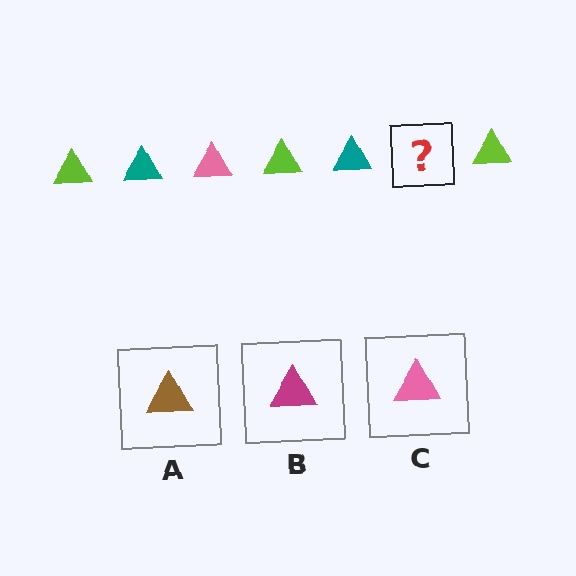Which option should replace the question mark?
Option C.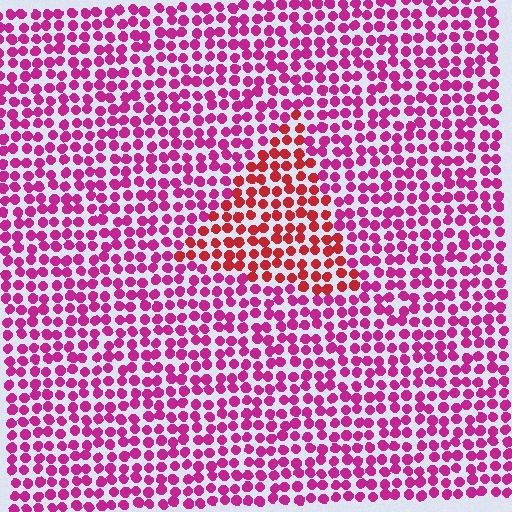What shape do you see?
I see a triangle.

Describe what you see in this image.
The image is filled with small magenta elements in a uniform arrangement. A triangle-shaped region is visible where the elements are tinted to a slightly different hue, forming a subtle color boundary.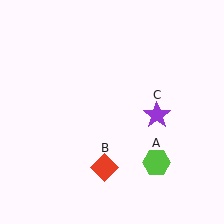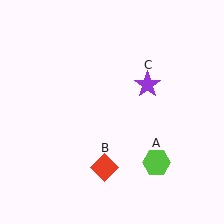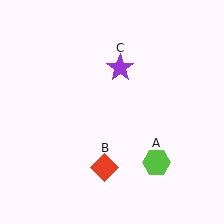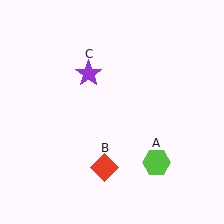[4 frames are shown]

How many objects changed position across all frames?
1 object changed position: purple star (object C).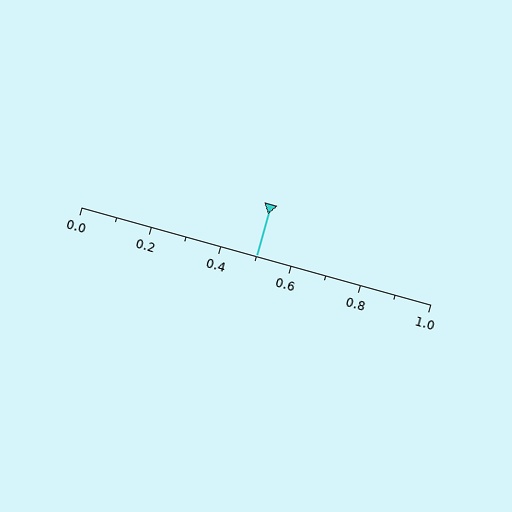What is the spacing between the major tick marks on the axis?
The major ticks are spaced 0.2 apart.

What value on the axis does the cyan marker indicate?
The marker indicates approximately 0.5.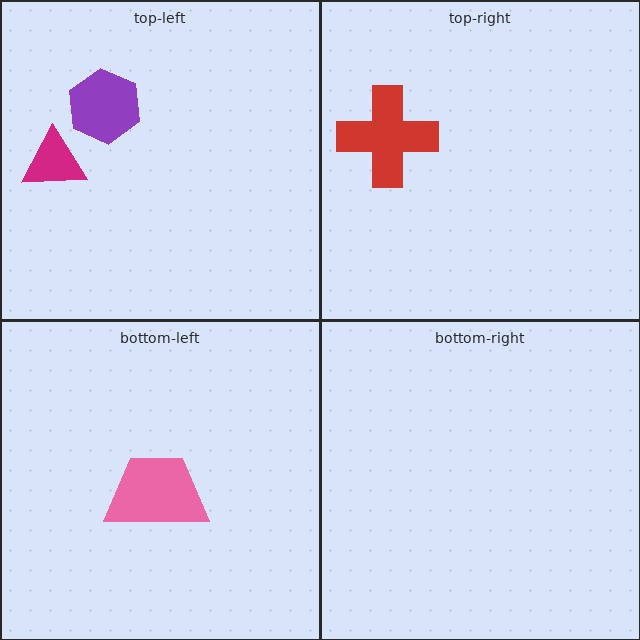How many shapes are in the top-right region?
1.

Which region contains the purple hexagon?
The top-left region.